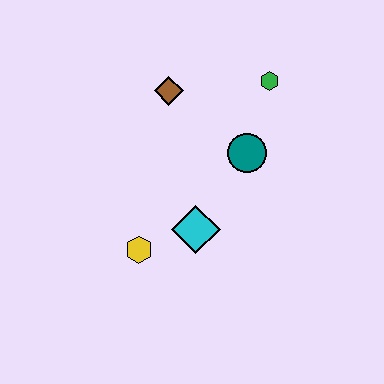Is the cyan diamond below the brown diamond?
Yes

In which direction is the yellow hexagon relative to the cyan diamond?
The yellow hexagon is to the left of the cyan diamond.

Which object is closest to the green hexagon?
The teal circle is closest to the green hexagon.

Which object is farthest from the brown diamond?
The yellow hexagon is farthest from the brown diamond.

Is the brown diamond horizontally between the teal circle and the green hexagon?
No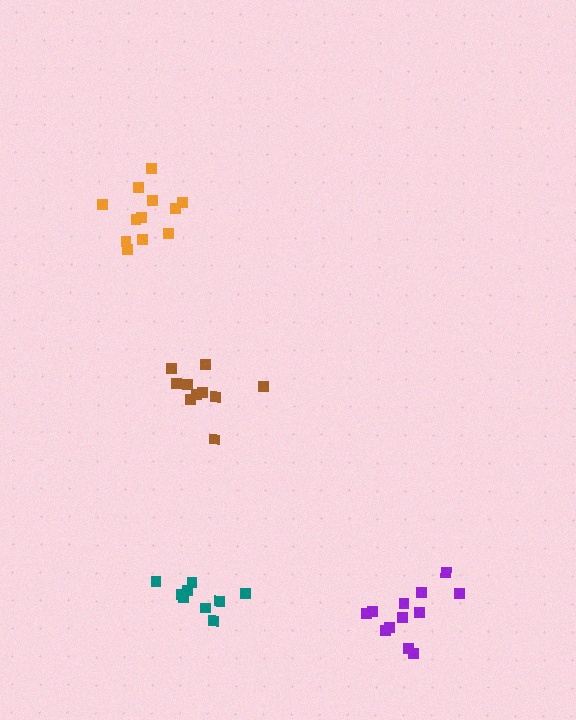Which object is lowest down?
The purple cluster is bottommost.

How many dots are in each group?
Group 1: 12 dots, Group 2: 12 dots, Group 3: 10 dots, Group 4: 9 dots (43 total).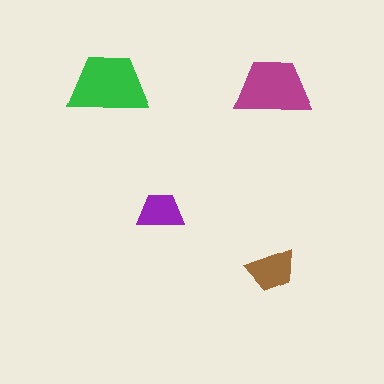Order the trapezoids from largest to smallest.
the green one, the magenta one, the brown one, the purple one.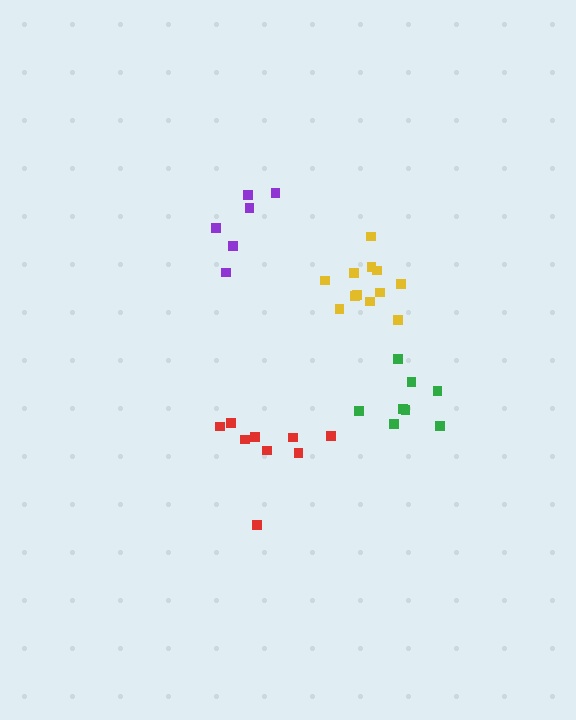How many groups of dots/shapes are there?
There are 4 groups.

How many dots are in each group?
Group 1: 9 dots, Group 2: 8 dots, Group 3: 6 dots, Group 4: 12 dots (35 total).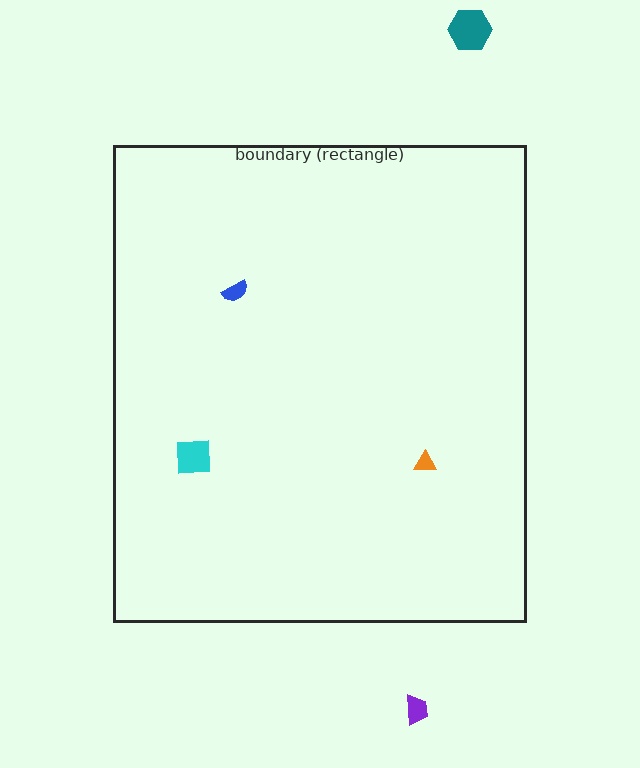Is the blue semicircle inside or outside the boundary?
Inside.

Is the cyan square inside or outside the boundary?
Inside.